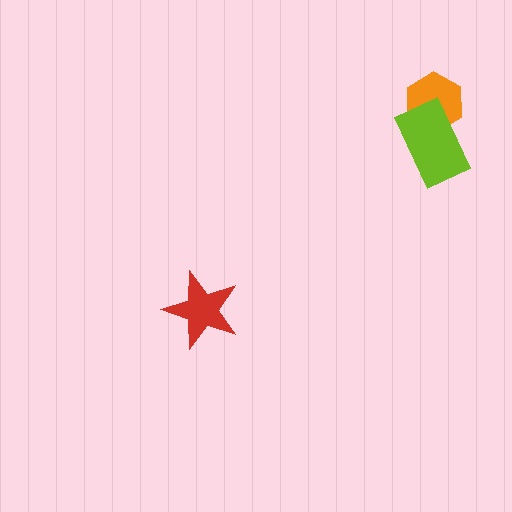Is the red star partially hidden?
No, no other shape covers it.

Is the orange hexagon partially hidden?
Yes, it is partially covered by another shape.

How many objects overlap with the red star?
0 objects overlap with the red star.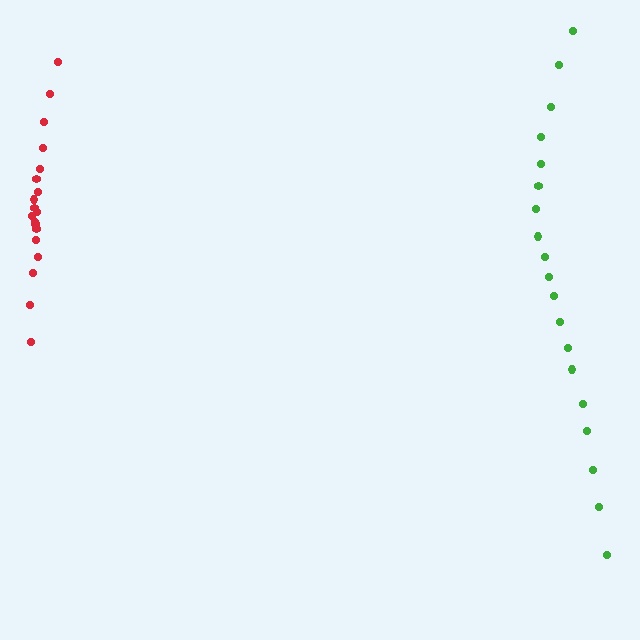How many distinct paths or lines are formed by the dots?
There are 2 distinct paths.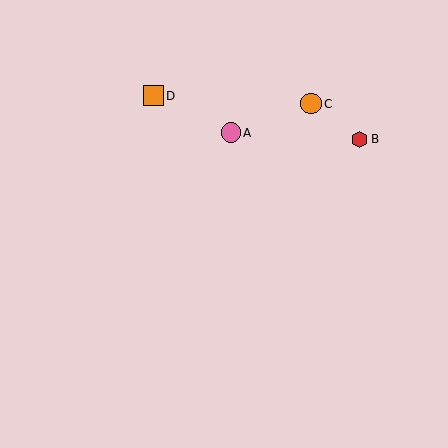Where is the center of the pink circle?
The center of the pink circle is at (231, 133).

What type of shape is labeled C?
Shape C is an orange circle.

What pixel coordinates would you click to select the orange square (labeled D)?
Click at (153, 96) to select the orange square D.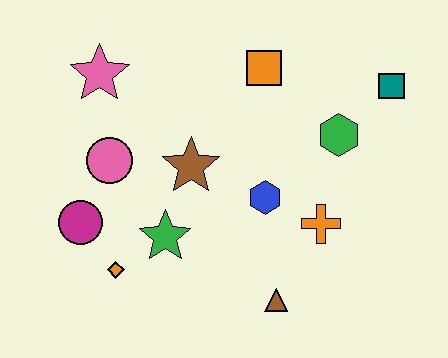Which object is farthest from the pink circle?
The teal square is farthest from the pink circle.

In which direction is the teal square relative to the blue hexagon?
The teal square is to the right of the blue hexagon.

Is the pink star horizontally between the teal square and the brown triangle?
No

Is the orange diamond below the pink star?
Yes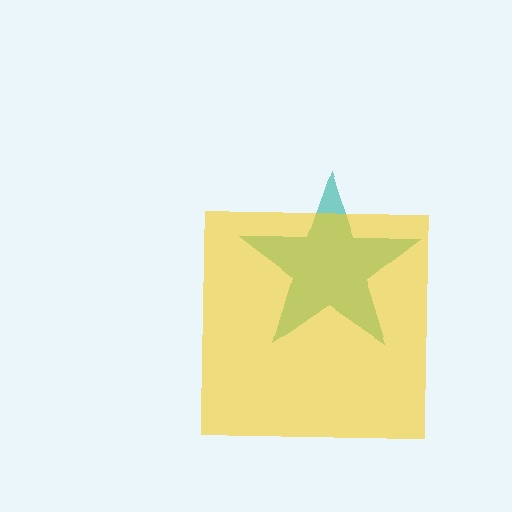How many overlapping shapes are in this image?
There are 2 overlapping shapes in the image.